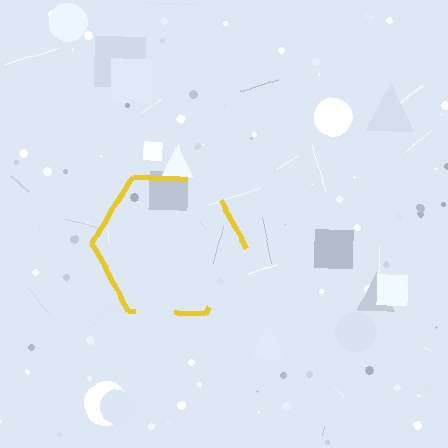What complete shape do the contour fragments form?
The contour fragments form a hexagon.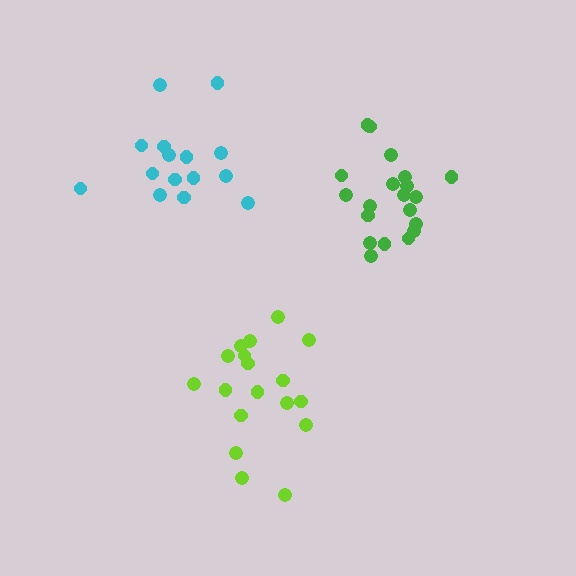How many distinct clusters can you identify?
There are 3 distinct clusters.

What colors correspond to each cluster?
The clusters are colored: cyan, green, lime.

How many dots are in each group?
Group 1: 15 dots, Group 2: 20 dots, Group 3: 18 dots (53 total).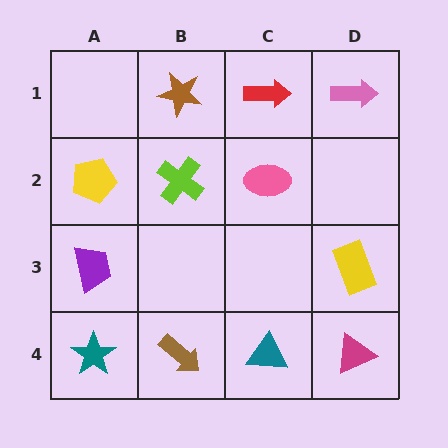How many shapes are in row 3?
2 shapes.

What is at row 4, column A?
A teal star.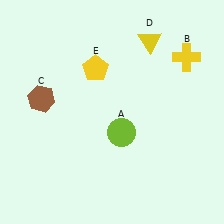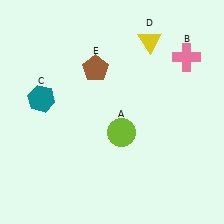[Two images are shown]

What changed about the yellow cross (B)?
In Image 1, B is yellow. In Image 2, it changed to pink.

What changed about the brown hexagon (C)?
In Image 1, C is brown. In Image 2, it changed to teal.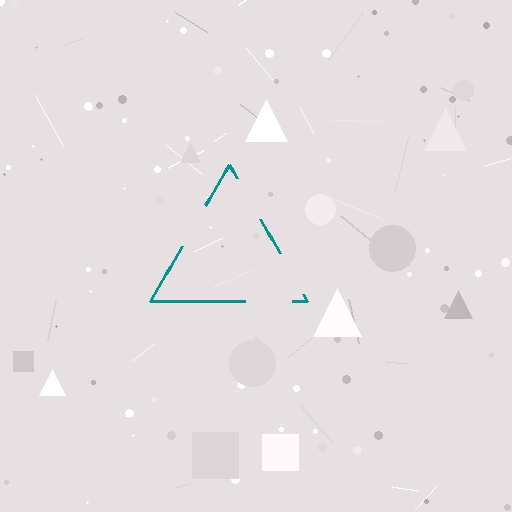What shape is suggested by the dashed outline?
The dashed outline suggests a triangle.